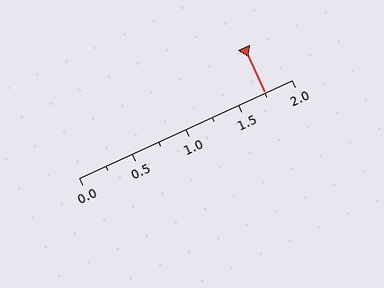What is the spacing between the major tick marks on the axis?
The major ticks are spaced 0.5 apart.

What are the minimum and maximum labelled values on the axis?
The axis runs from 0.0 to 2.0.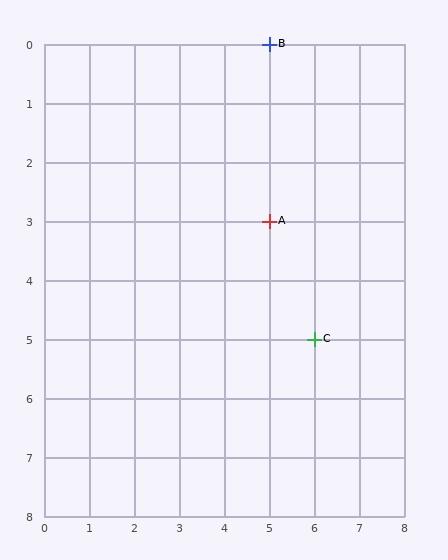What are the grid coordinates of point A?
Point A is at grid coordinates (5, 3).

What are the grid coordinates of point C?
Point C is at grid coordinates (6, 5).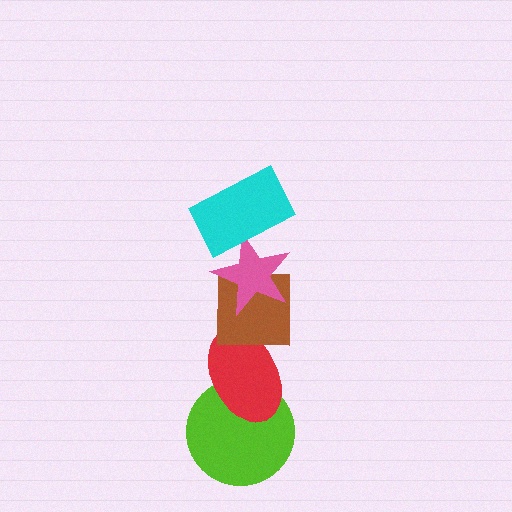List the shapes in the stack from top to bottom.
From top to bottom: the cyan rectangle, the pink star, the brown square, the red ellipse, the lime circle.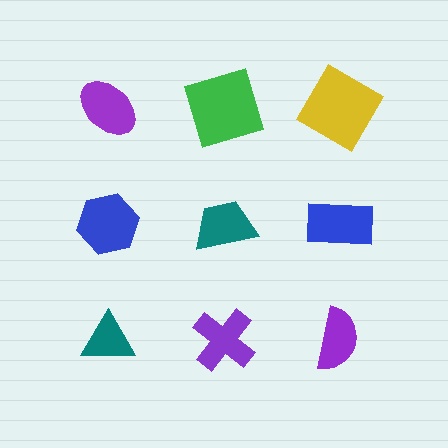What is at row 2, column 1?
A blue hexagon.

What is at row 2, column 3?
A blue rectangle.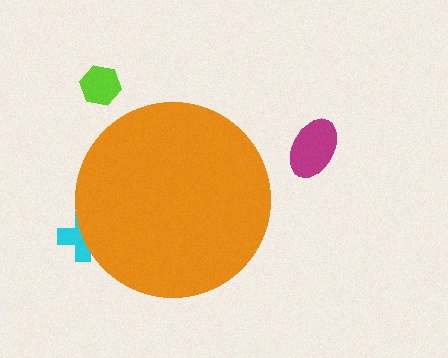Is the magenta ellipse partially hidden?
No, the magenta ellipse is fully visible.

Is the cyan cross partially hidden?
Yes, the cyan cross is partially hidden behind the orange circle.